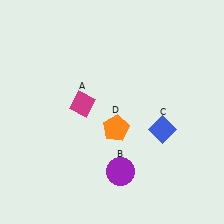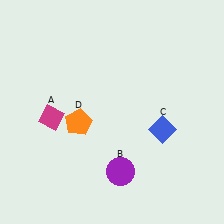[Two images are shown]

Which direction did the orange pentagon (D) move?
The orange pentagon (D) moved left.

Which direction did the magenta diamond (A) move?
The magenta diamond (A) moved left.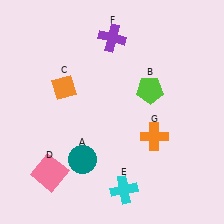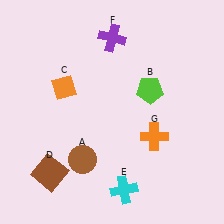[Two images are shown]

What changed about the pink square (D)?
In Image 1, D is pink. In Image 2, it changed to brown.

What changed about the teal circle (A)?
In Image 1, A is teal. In Image 2, it changed to brown.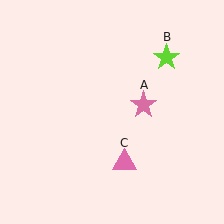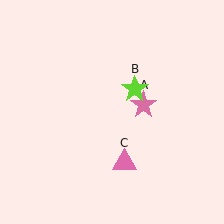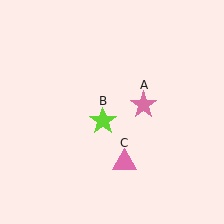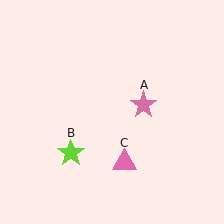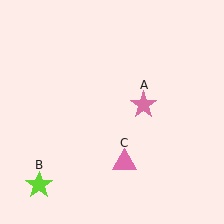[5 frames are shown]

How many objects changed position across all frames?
1 object changed position: lime star (object B).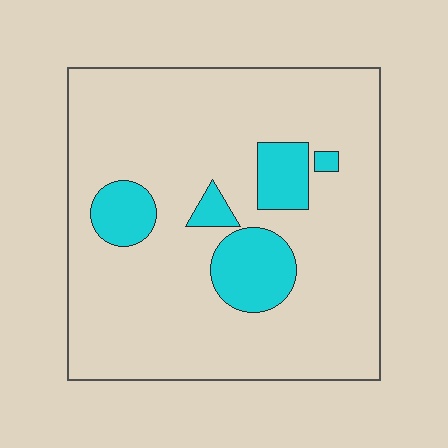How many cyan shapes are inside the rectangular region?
5.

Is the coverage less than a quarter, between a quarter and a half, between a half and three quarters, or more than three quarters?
Less than a quarter.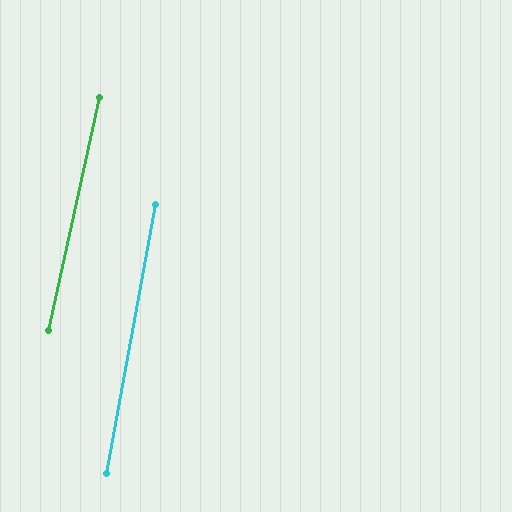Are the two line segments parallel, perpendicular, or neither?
Parallel — their directions differ by only 1.9°.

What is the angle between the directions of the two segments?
Approximately 2 degrees.